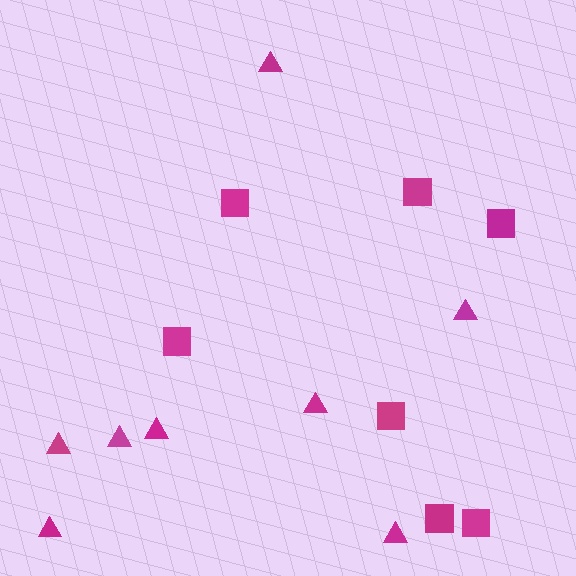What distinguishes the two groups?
There are 2 groups: one group of triangles (8) and one group of squares (7).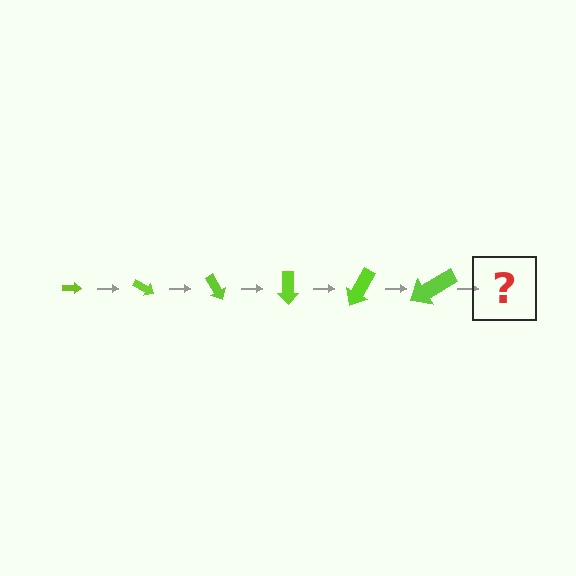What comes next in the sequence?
The next element should be an arrow, larger than the previous one and rotated 180 degrees from the start.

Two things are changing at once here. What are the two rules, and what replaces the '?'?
The two rules are that the arrow grows larger each step and it rotates 30 degrees each step. The '?' should be an arrow, larger than the previous one and rotated 180 degrees from the start.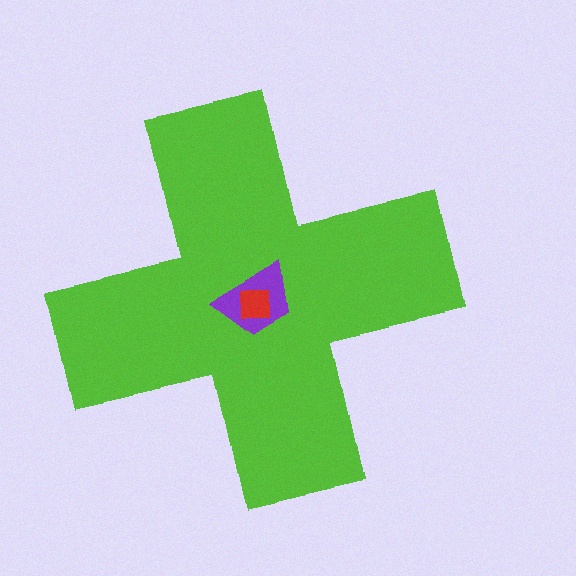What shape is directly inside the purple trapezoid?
The red square.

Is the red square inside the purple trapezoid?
Yes.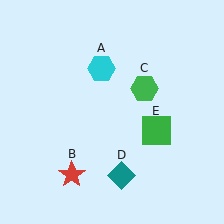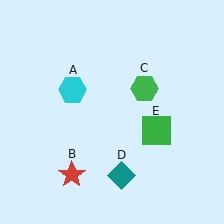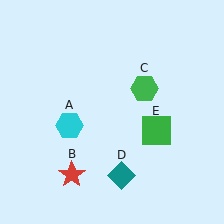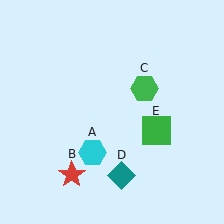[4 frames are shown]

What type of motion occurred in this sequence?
The cyan hexagon (object A) rotated counterclockwise around the center of the scene.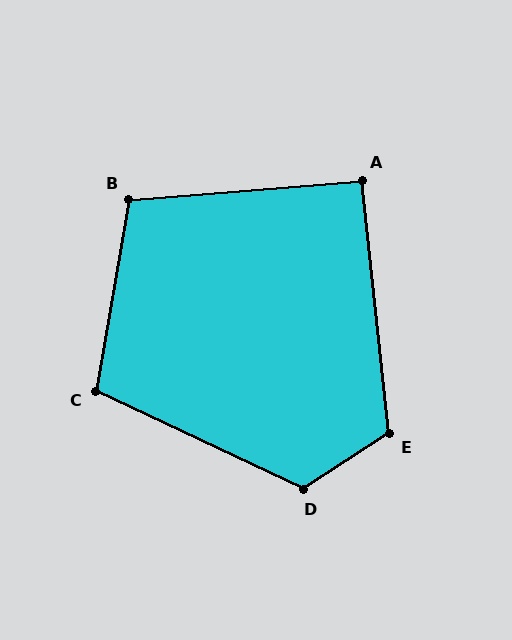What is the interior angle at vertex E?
Approximately 117 degrees (obtuse).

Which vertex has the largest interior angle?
D, at approximately 122 degrees.